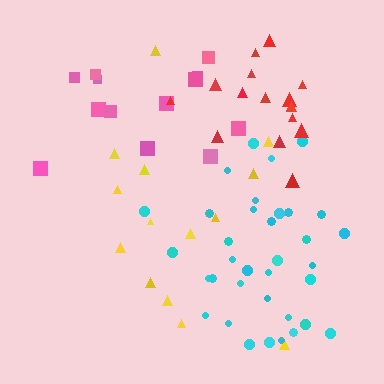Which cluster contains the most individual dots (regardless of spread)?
Cyan (35).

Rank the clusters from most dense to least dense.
cyan, red, pink, yellow.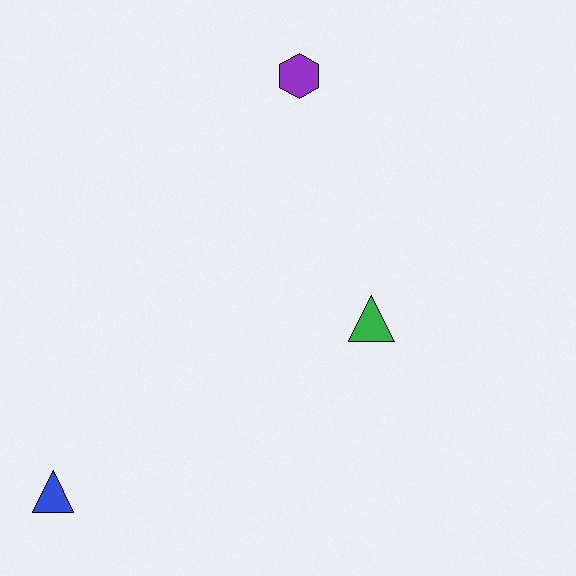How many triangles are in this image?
There are 2 triangles.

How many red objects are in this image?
There are no red objects.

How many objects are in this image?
There are 3 objects.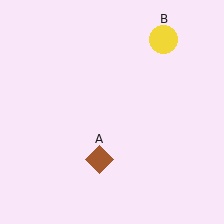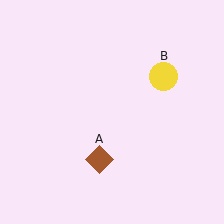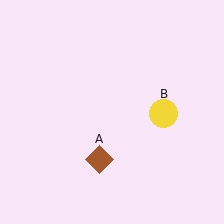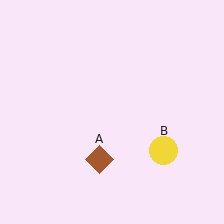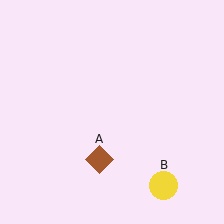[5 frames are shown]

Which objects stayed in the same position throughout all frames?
Brown diamond (object A) remained stationary.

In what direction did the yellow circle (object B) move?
The yellow circle (object B) moved down.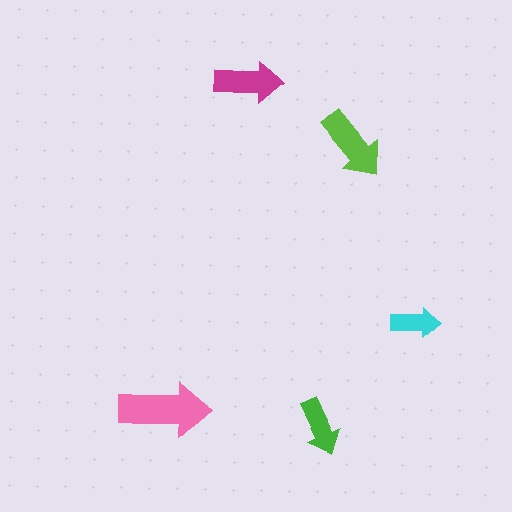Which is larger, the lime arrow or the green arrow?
The lime one.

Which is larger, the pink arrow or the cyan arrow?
The pink one.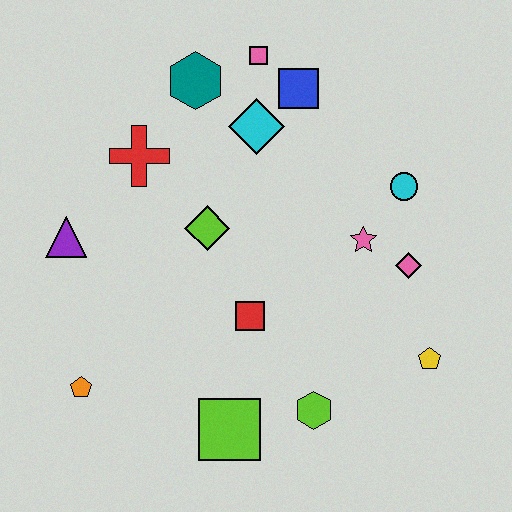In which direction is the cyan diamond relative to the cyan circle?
The cyan diamond is to the left of the cyan circle.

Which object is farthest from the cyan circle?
The orange pentagon is farthest from the cyan circle.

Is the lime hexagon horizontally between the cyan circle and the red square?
Yes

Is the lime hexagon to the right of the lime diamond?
Yes